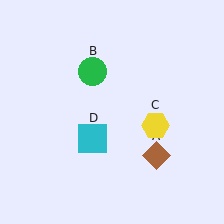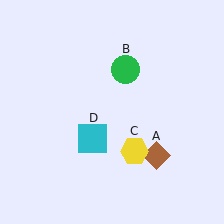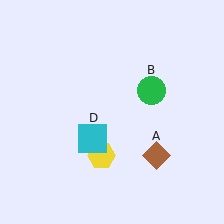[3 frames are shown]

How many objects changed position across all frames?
2 objects changed position: green circle (object B), yellow hexagon (object C).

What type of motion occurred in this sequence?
The green circle (object B), yellow hexagon (object C) rotated clockwise around the center of the scene.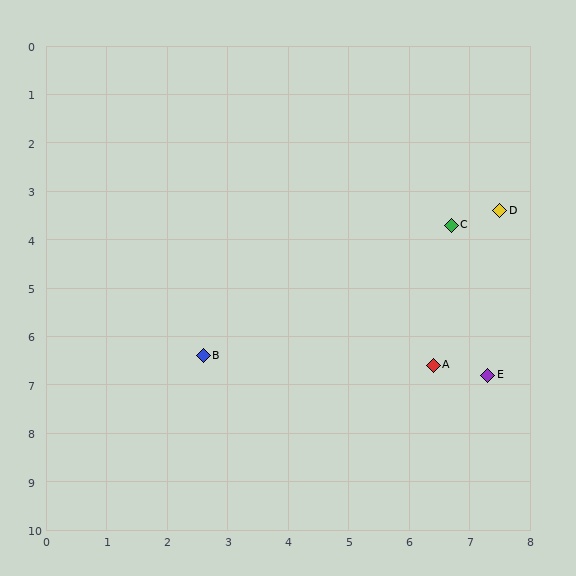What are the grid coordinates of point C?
Point C is at approximately (6.7, 3.7).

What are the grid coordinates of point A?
Point A is at approximately (6.4, 6.6).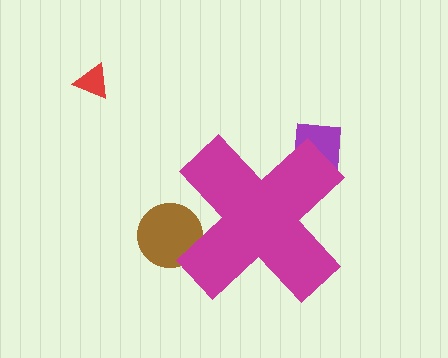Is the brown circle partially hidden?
Yes, the brown circle is partially hidden behind the magenta cross.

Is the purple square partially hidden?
Yes, the purple square is partially hidden behind the magenta cross.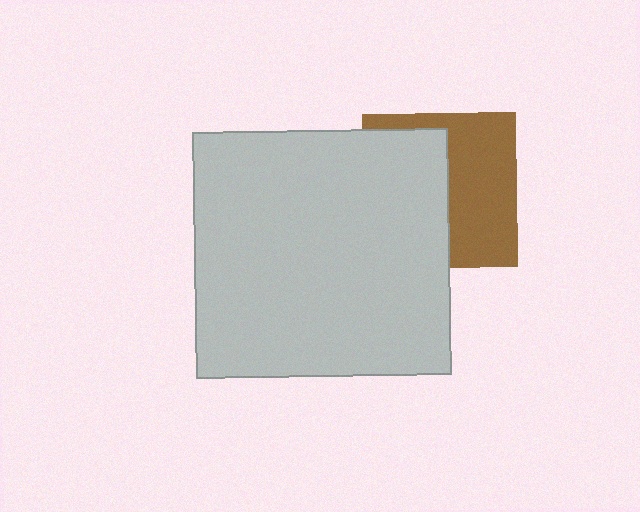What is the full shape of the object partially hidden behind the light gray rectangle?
The partially hidden object is a brown square.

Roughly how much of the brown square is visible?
About half of it is visible (roughly 49%).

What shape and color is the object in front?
The object in front is a light gray rectangle.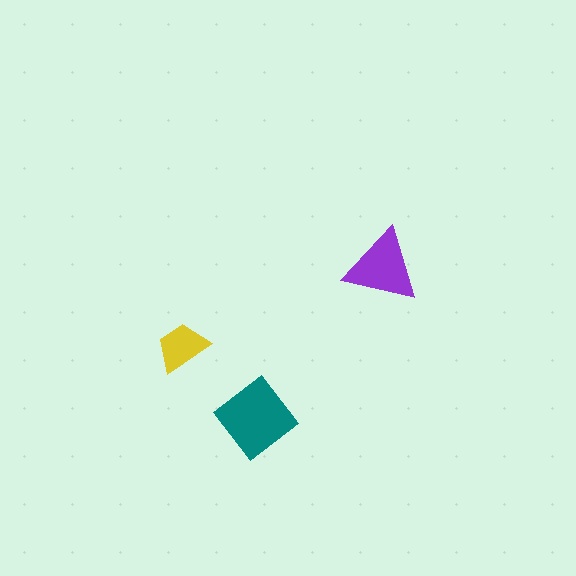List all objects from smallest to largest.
The yellow trapezoid, the purple triangle, the teal diamond.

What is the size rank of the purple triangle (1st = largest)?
2nd.